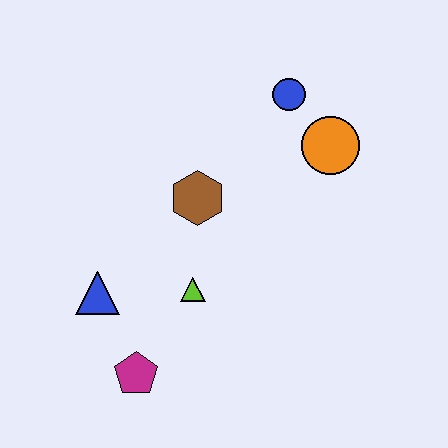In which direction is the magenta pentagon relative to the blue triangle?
The magenta pentagon is below the blue triangle.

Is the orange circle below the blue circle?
Yes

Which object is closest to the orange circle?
The blue circle is closest to the orange circle.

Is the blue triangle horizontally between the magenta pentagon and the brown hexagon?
No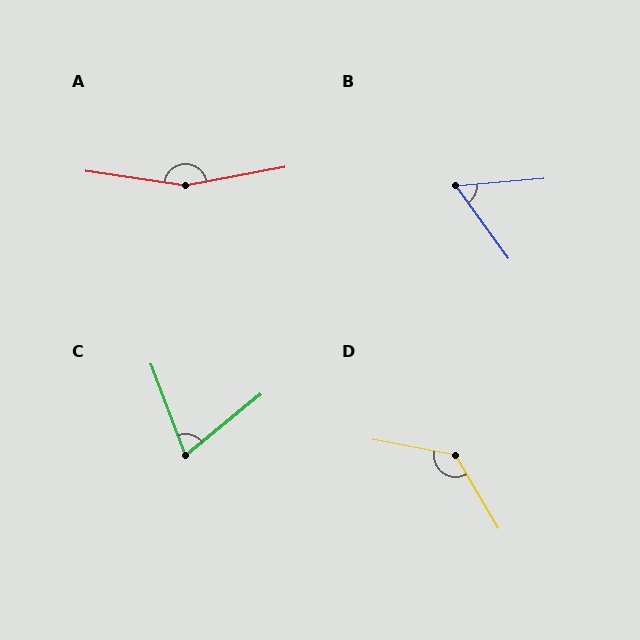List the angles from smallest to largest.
B (59°), C (71°), D (131°), A (161°).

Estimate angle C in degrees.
Approximately 71 degrees.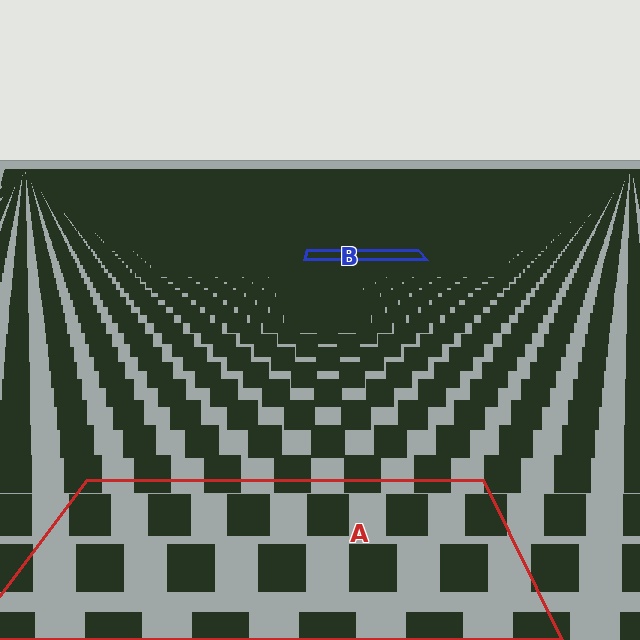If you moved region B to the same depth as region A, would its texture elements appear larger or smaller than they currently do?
They would appear larger. At a closer depth, the same texture elements are projected at a bigger on-screen size.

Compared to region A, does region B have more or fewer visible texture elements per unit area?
Region B has more texture elements per unit area — they are packed more densely because it is farther away.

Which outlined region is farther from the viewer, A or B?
Region B is farther from the viewer — the texture elements inside it appear smaller and more densely packed.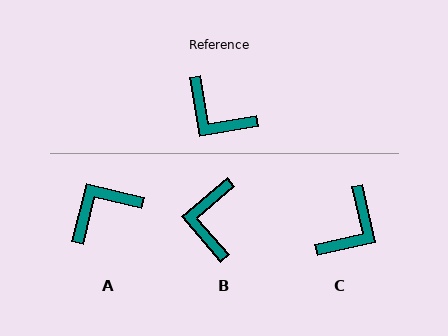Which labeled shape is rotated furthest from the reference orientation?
A, about 113 degrees away.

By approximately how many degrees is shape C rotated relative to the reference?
Approximately 93 degrees counter-clockwise.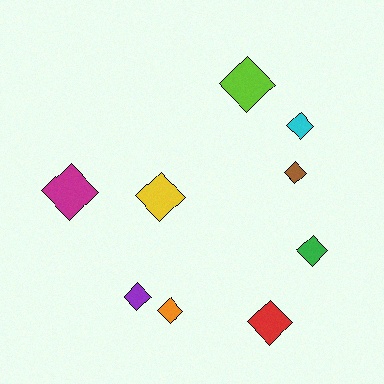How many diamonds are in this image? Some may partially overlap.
There are 9 diamonds.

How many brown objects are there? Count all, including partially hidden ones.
There is 1 brown object.